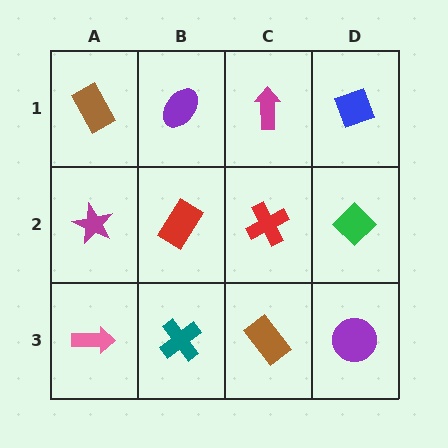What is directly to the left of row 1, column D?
A magenta arrow.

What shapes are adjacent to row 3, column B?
A red rectangle (row 2, column B), a pink arrow (row 3, column A), a brown rectangle (row 3, column C).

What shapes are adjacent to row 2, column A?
A brown rectangle (row 1, column A), a pink arrow (row 3, column A), a red rectangle (row 2, column B).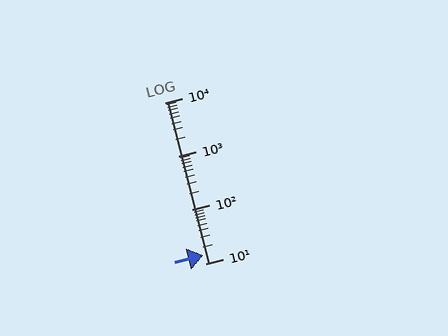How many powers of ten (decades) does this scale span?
The scale spans 3 decades, from 10 to 10000.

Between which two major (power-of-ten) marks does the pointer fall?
The pointer is between 10 and 100.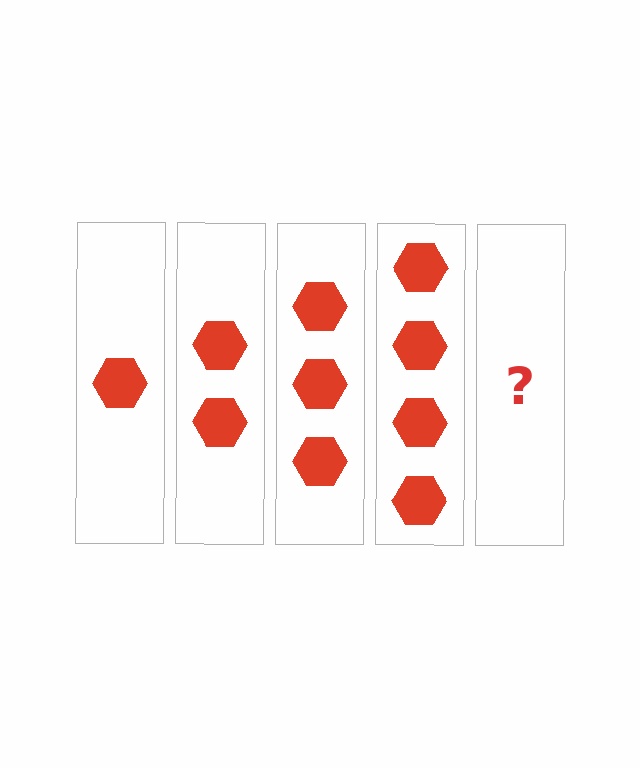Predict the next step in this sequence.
The next step is 5 hexagons.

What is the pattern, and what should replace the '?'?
The pattern is that each step adds one more hexagon. The '?' should be 5 hexagons.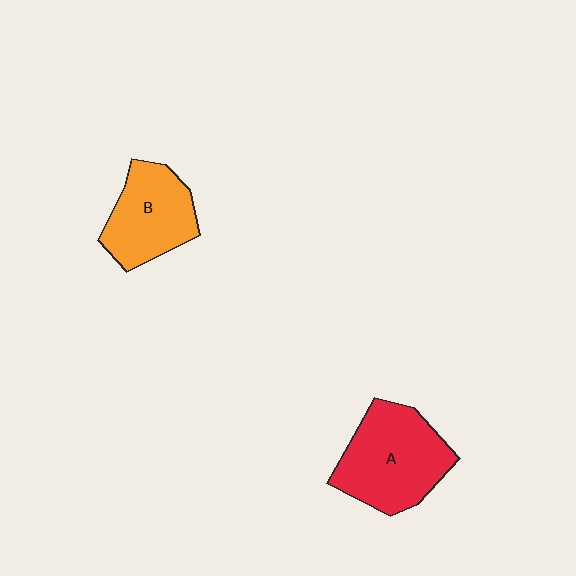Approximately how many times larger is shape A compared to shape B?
Approximately 1.3 times.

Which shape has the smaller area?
Shape B (orange).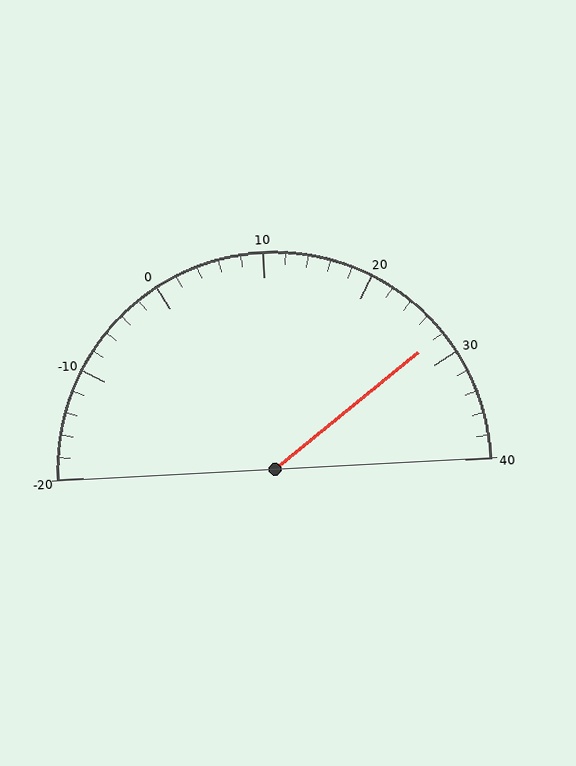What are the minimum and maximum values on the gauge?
The gauge ranges from -20 to 40.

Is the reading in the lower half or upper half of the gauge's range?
The reading is in the upper half of the range (-20 to 40).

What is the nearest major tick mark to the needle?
The nearest major tick mark is 30.